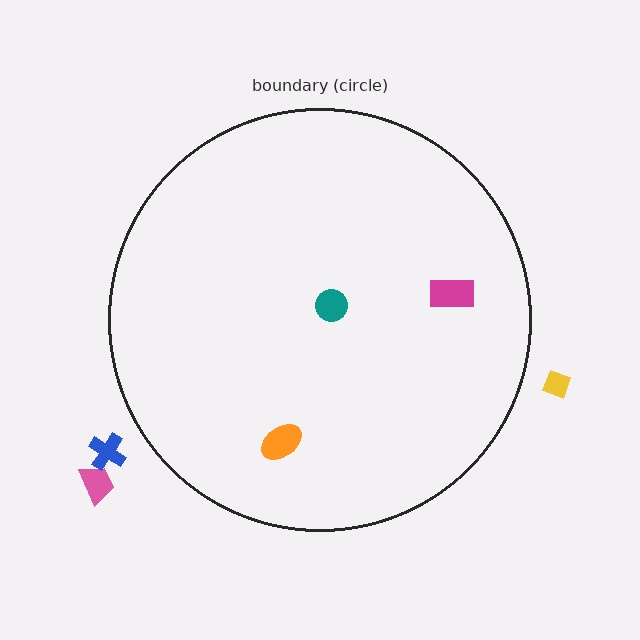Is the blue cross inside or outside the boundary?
Outside.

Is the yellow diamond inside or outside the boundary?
Outside.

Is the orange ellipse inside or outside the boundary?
Inside.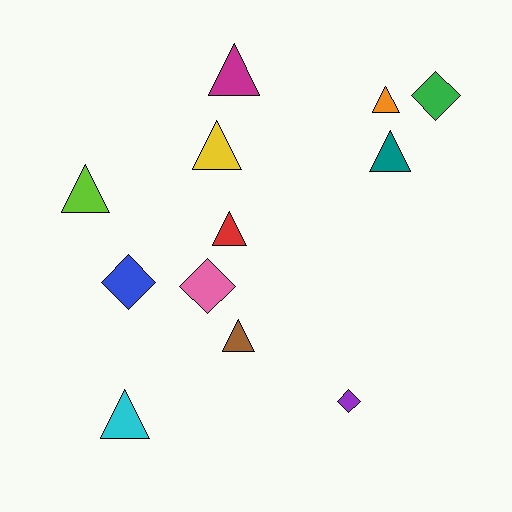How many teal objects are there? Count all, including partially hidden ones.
There is 1 teal object.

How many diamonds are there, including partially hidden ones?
There are 4 diamonds.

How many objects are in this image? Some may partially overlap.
There are 12 objects.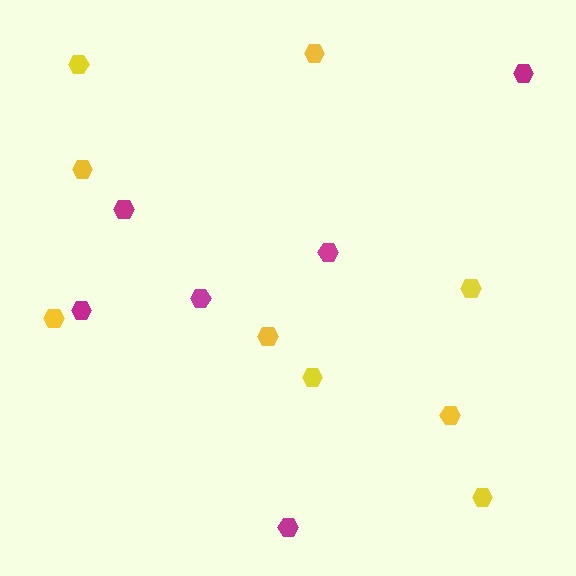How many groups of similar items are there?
There are 2 groups: one group of yellow hexagons (9) and one group of magenta hexagons (6).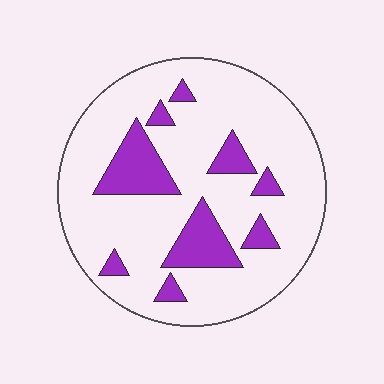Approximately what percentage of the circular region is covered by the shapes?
Approximately 20%.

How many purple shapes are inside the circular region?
9.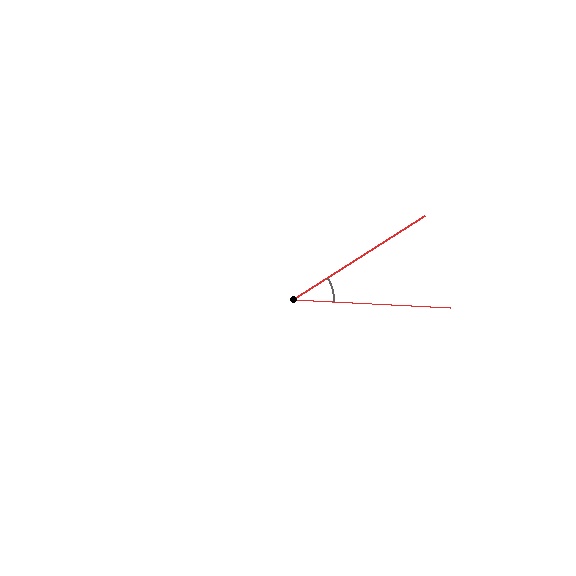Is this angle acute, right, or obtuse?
It is acute.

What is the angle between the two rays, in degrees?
Approximately 35 degrees.